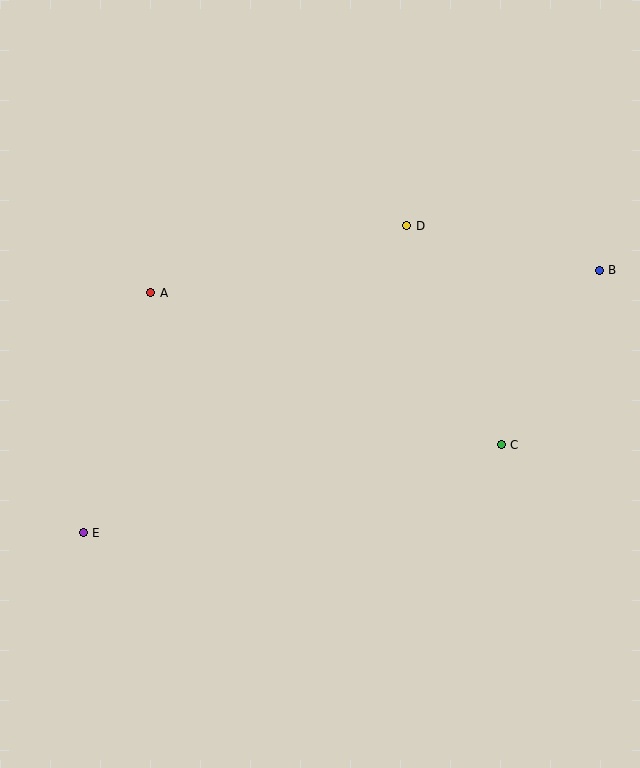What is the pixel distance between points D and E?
The distance between D and E is 446 pixels.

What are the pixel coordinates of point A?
Point A is at (151, 293).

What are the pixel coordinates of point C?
Point C is at (501, 445).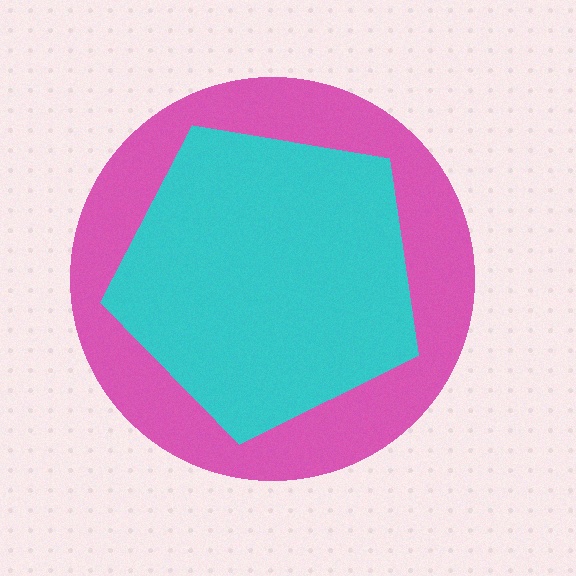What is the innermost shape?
The cyan pentagon.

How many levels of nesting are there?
2.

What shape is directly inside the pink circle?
The cyan pentagon.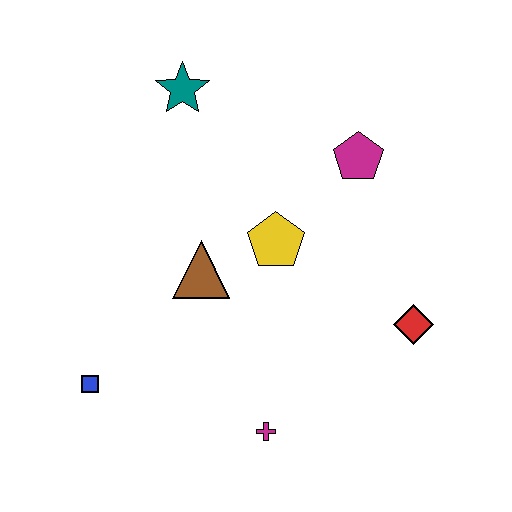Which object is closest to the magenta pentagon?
The yellow pentagon is closest to the magenta pentagon.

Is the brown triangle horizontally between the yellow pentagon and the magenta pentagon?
No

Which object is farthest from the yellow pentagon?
The blue square is farthest from the yellow pentagon.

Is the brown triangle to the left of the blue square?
No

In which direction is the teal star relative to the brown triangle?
The teal star is above the brown triangle.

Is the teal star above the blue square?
Yes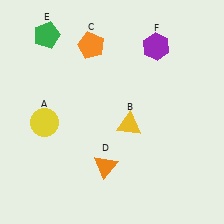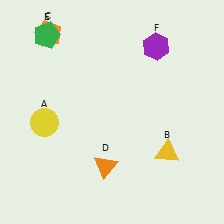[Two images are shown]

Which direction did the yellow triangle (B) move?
The yellow triangle (B) moved right.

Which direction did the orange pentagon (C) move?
The orange pentagon (C) moved left.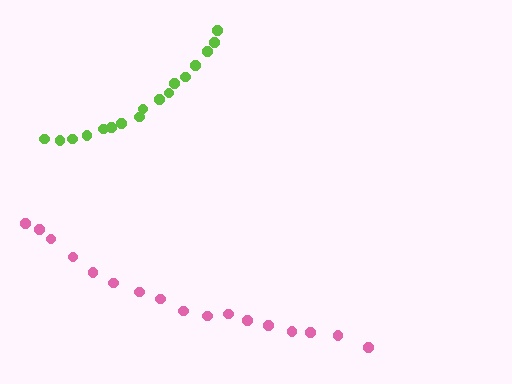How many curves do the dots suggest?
There are 2 distinct paths.